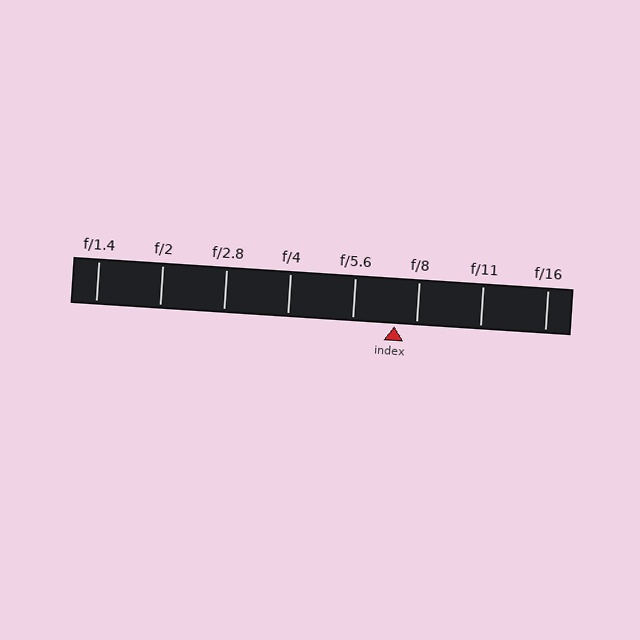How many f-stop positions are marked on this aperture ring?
There are 8 f-stop positions marked.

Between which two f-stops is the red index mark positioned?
The index mark is between f/5.6 and f/8.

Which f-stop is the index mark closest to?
The index mark is closest to f/8.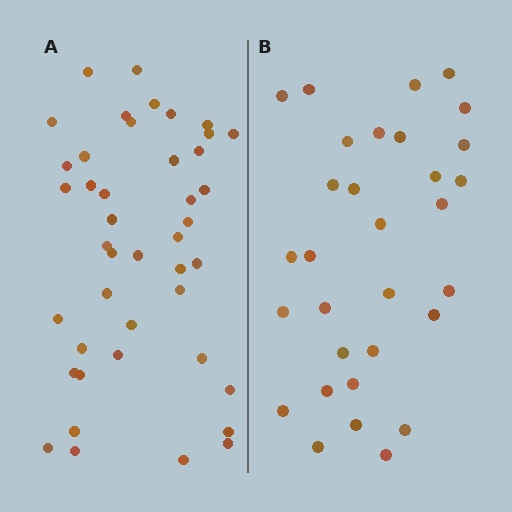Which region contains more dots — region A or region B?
Region A (the left region) has more dots.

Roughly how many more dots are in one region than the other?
Region A has roughly 12 or so more dots than region B.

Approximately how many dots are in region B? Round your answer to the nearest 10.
About 30 dots. (The exact count is 31, which rounds to 30.)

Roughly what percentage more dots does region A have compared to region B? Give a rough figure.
About 40% more.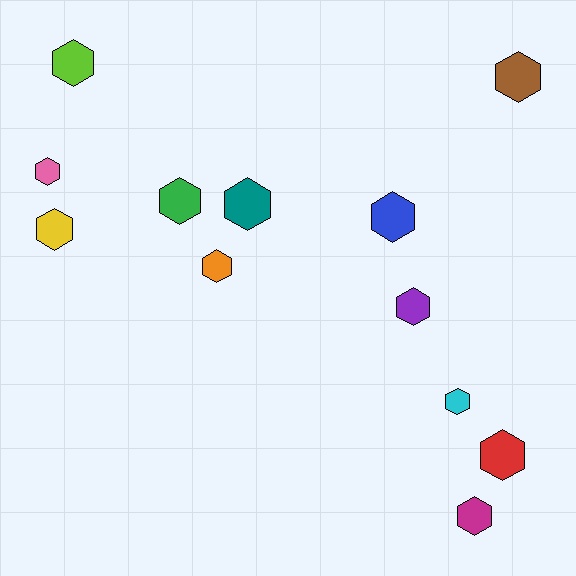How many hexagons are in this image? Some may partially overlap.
There are 12 hexagons.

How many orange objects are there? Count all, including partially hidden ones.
There is 1 orange object.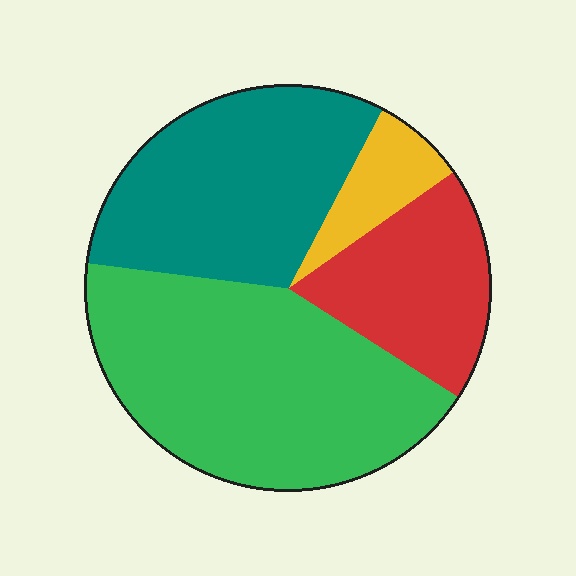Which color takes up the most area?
Green, at roughly 45%.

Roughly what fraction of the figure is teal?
Teal covers about 30% of the figure.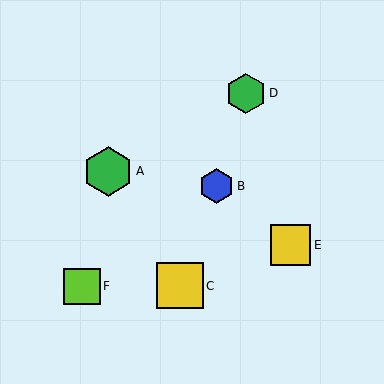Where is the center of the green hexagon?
The center of the green hexagon is at (246, 93).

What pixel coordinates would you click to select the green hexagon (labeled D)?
Click at (246, 93) to select the green hexagon D.